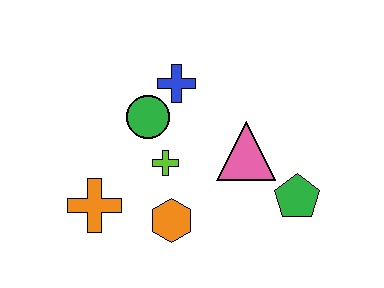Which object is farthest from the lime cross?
The green pentagon is farthest from the lime cross.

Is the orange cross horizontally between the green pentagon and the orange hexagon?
No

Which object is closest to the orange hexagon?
The lime cross is closest to the orange hexagon.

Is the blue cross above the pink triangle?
Yes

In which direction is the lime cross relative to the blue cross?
The lime cross is below the blue cross.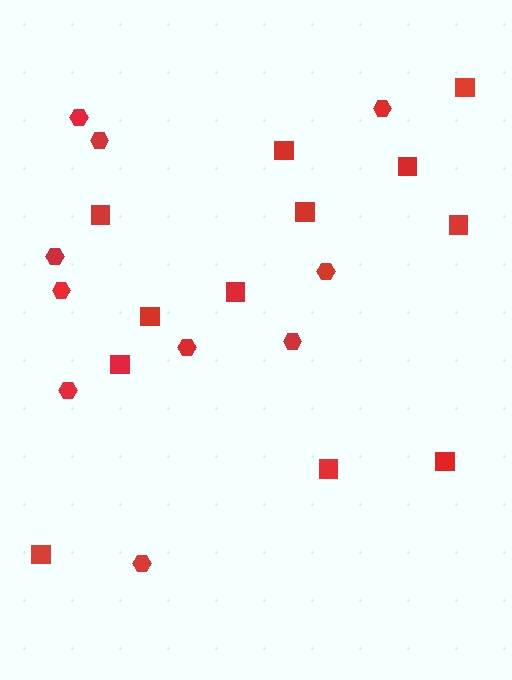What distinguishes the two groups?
There are 2 groups: one group of squares (12) and one group of hexagons (10).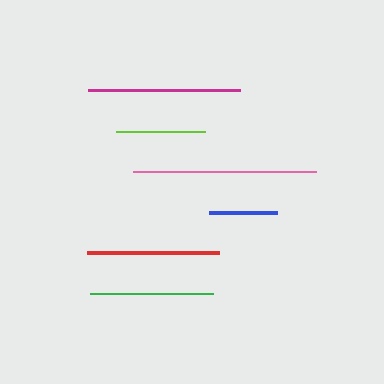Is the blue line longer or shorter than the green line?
The green line is longer than the blue line.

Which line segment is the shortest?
The blue line is the shortest at approximately 69 pixels.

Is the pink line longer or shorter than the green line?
The pink line is longer than the green line.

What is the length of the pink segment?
The pink segment is approximately 183 pixels long.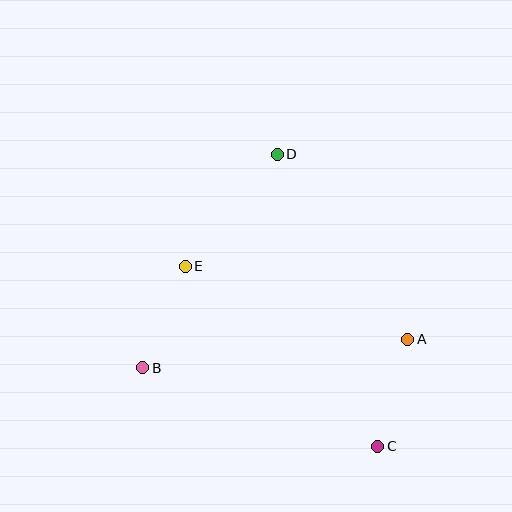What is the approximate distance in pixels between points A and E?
The distance between A and E is approximately 234 pixels.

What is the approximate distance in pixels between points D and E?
The distance between D and E is approximately 145 pixels.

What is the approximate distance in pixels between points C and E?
The distance between C and E is approximately 264 pixels.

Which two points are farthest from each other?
Points C and D are farthest from each other.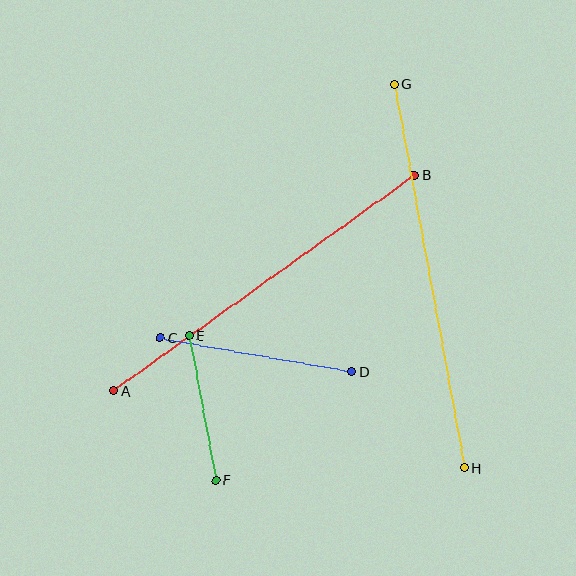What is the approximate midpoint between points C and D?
The midpoint is at approximately (256, 355) pixels.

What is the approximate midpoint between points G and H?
The midpoint is at approximately (429, 276) pixels.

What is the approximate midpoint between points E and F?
The midpoint is at approximately (202, 408) pixels.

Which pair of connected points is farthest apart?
Points G and H are farthest apart.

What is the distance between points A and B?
The distance is approximately 371 pixels.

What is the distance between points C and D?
The distance is approximately 194 pixels.